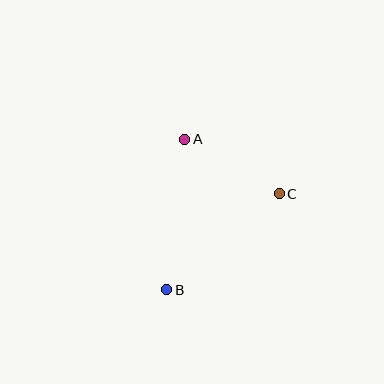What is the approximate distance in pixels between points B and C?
The distance between B and C is approximately 148 pixels.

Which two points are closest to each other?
Points A and C are closest to each other.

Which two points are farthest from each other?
Points A and B are farthest from each other.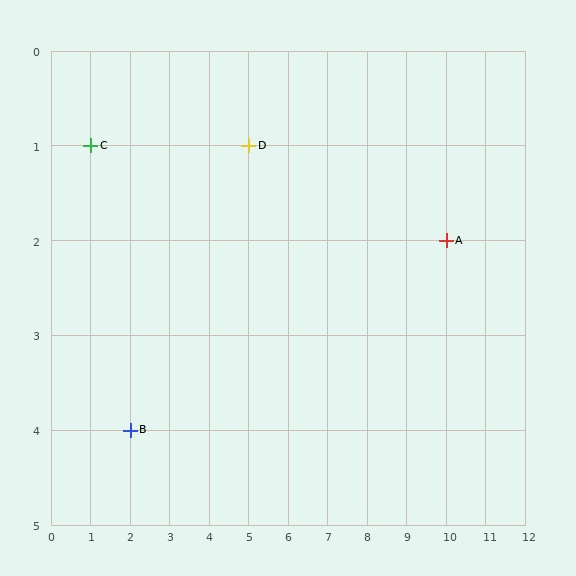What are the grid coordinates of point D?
Point D is at grid coordinates (5, 1).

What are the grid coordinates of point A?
Point A is at grid coordinates (10, 2).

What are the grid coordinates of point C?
Point C is at grid coordinates (1, 1).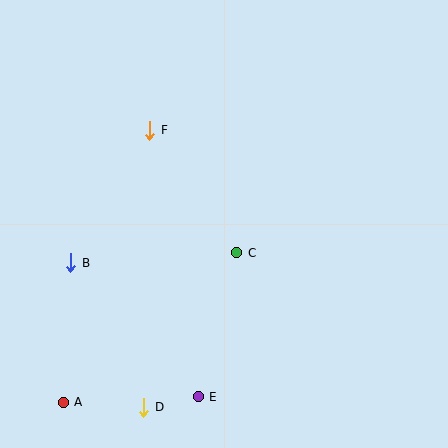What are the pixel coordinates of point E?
Point E is at (198, 397).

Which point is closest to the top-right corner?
Point F is closest to the top-right corner.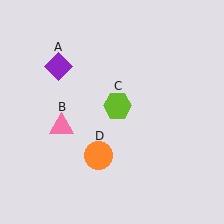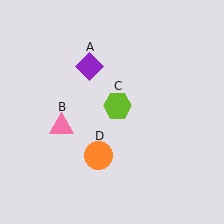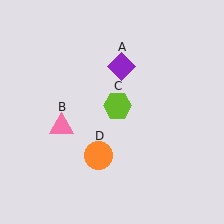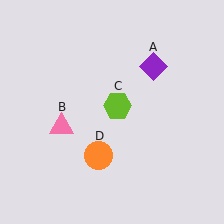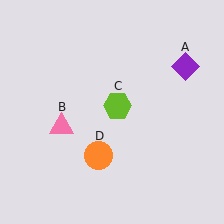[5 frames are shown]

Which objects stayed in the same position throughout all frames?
Pink triangle (object B) and lime hexagon (object C) and orange circle (object D) remained stationary.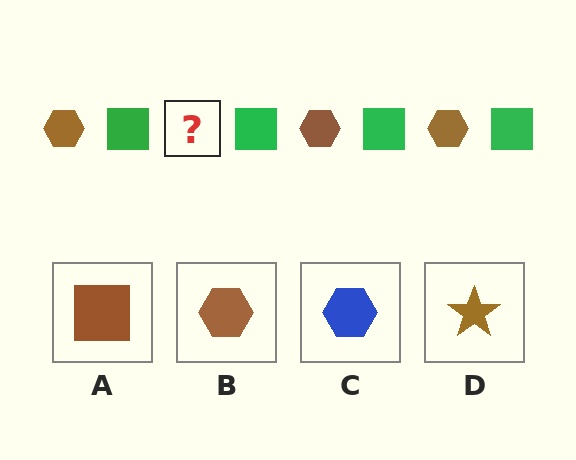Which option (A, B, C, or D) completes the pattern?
B.